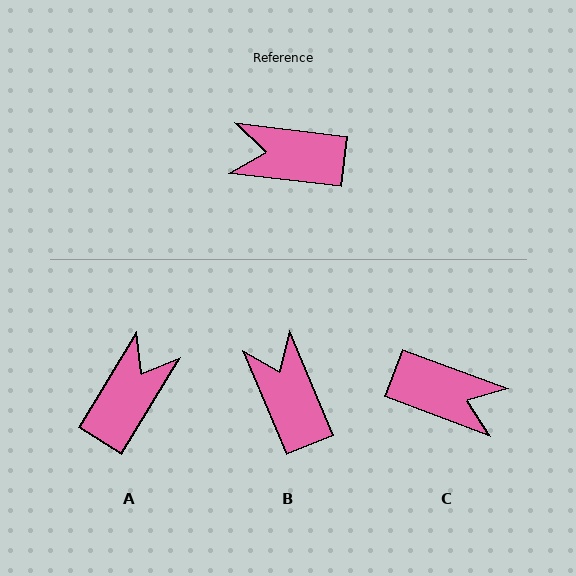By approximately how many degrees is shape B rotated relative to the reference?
Approximately 61 degrees clockwise.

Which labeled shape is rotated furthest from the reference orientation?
C, about 166 degrees away.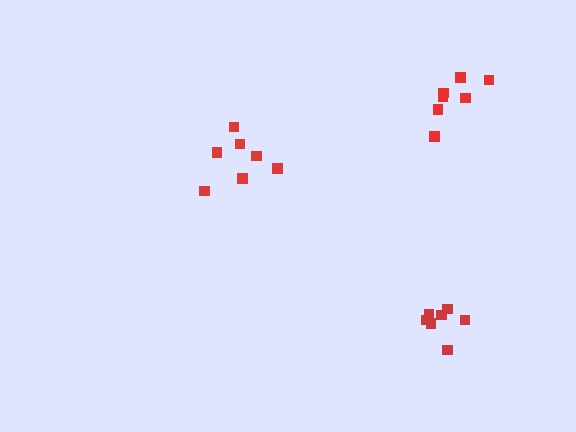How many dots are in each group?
Group 1: 7 dots, Group 2: 7 dots, Group 3: 7 dots (21 total).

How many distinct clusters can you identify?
There are 3 distinct clusters.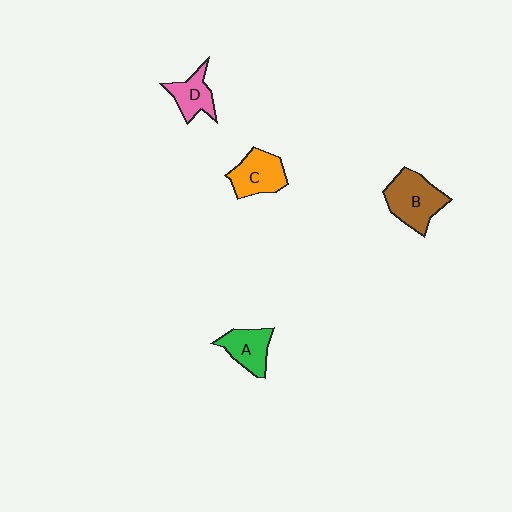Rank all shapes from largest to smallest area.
From largest to smallest: B (brown), C (orange), A (green), D (pink).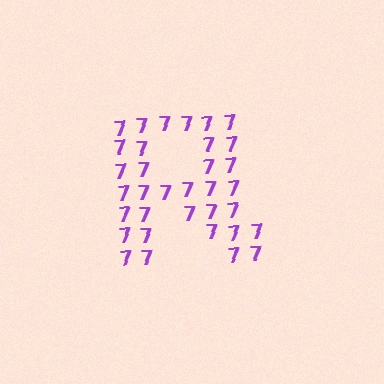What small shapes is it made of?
It is made of small digit 7's.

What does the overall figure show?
The overall figure shows the letter R.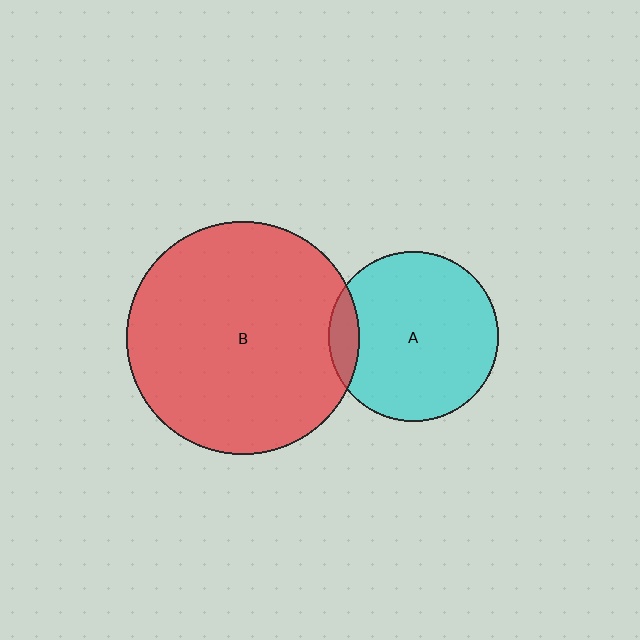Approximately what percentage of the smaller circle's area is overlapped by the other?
Approximately 10%.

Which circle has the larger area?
Circle B (red).